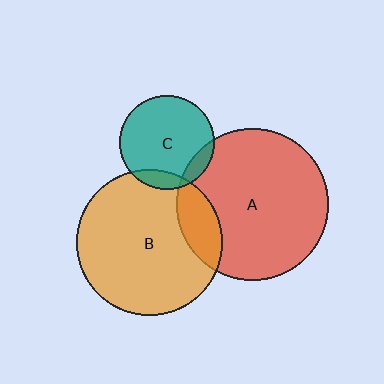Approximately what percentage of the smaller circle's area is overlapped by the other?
Approximately 10%.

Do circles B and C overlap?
Yes.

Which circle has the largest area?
Circle A (red).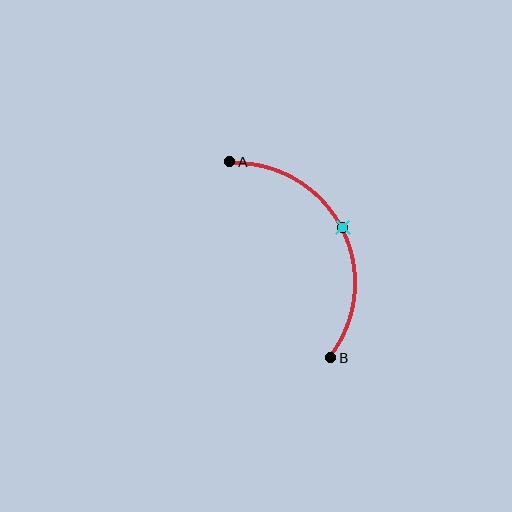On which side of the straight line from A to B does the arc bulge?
The arc bulges to the right of the straight line connecting A and B.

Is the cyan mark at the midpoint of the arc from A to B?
Yes. The cyan mark lies on the arc at equal arc-length from both A and B — it is the arc midpoint.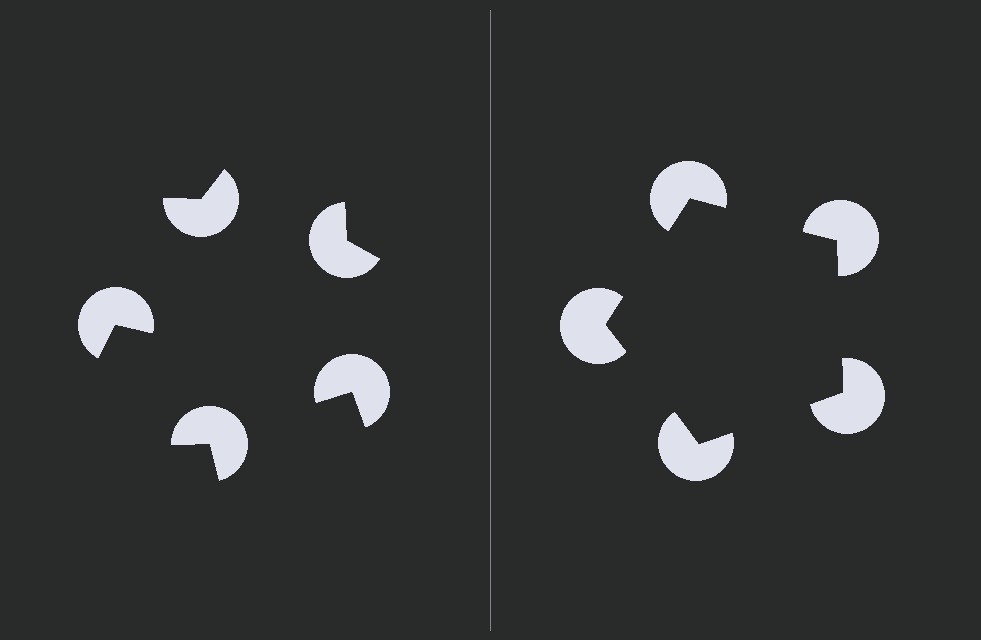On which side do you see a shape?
An illusory pentagon appears on the right side. On the left side the wedge cuts are rotated, so no coherent shape forms.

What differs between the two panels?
The pac-man discs are positioned identically on both sides; only the wedge orientations differ. On the right they align to a pentagon; on the left they are misaligned.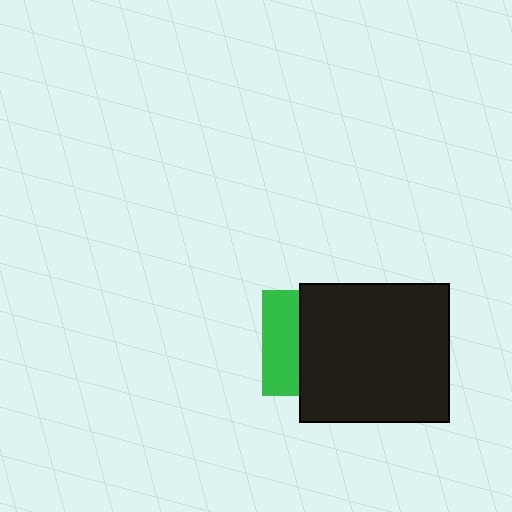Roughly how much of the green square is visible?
A small part of it is visible (roughly 35%).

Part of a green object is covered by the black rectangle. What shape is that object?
It is a square.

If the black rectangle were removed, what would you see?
You would see the complete green square.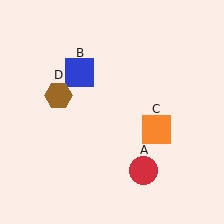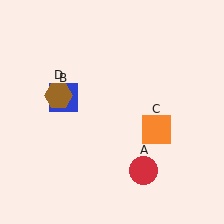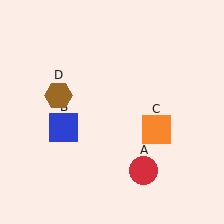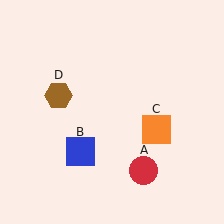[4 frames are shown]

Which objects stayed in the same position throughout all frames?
Red circle (object A) and orange square (object C) and brown hexagon (object D) remained stationary.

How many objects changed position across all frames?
1 object changed position: blue square (object B).